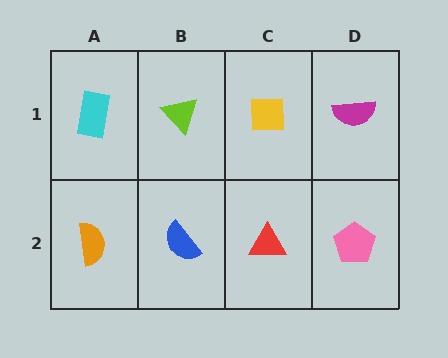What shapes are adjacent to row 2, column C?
A yellow square (row 1, column C), a blue semicircle (row 2, column B), a pink pentagon (row 2, column D).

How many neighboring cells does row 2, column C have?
3.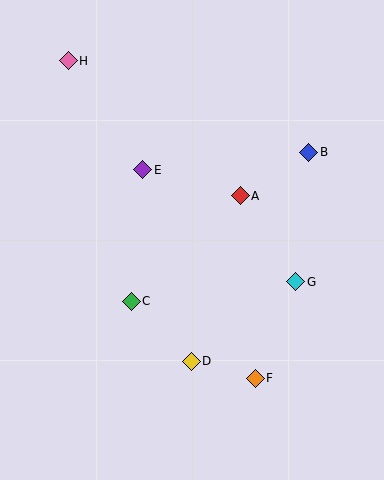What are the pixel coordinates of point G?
Point G is at (296, 282).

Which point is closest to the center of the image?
Point A at (240, 196) is closest to the center.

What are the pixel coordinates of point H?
Point H is at (68, 61).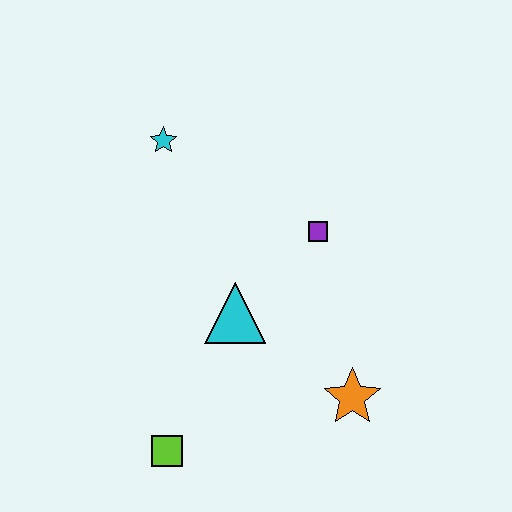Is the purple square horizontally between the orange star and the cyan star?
Yes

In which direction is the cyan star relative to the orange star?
The cyan star is above the orange star.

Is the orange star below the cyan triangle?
Yes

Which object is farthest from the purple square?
The lime square is farthest from the purple square.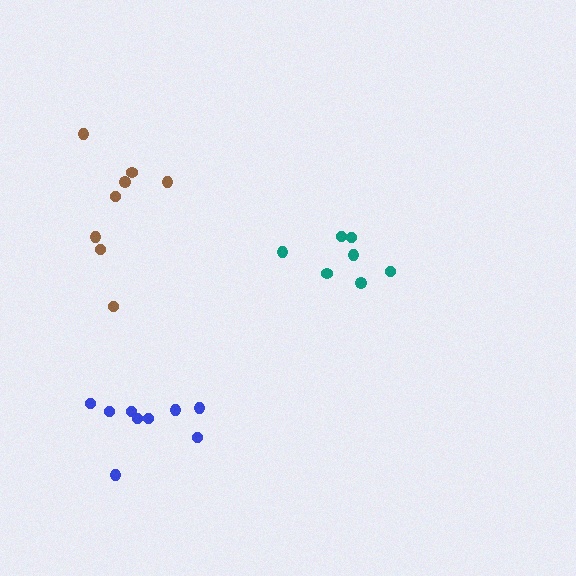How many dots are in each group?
Group 1: 7 dots, Group 2: 9 dots, Group 3: 8 dots (24 total).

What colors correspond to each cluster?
The clusters are colored: teal, blue, brown.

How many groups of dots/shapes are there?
There are 3 groups.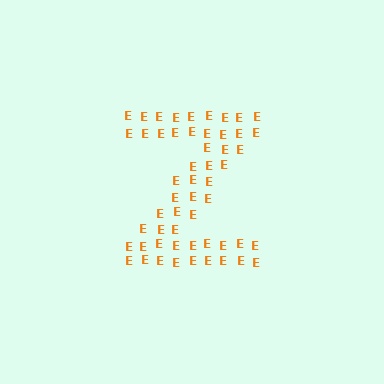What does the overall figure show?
The overall figure shows the letter Z.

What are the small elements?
The small elements are letter E's.